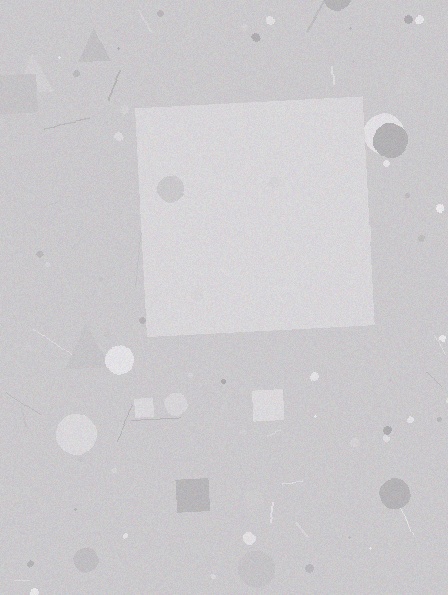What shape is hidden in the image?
A square is hidden in the image.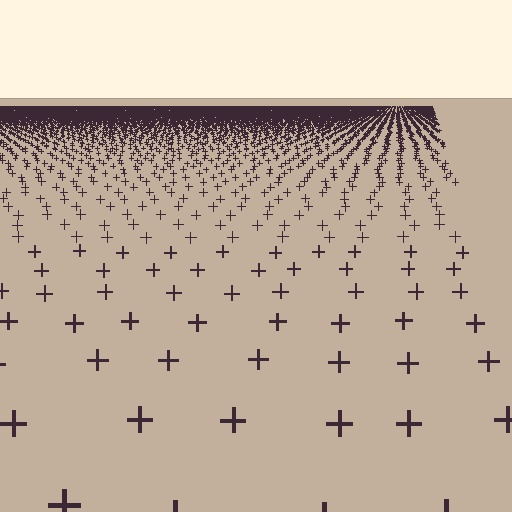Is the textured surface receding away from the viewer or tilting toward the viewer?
The surface is receding away from the viewer. Texture elements get smaller and denser toward the top.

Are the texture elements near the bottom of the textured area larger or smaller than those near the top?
Larger. Near the bottom, elements are closer to the viewer and appear at a bigger on-screen size.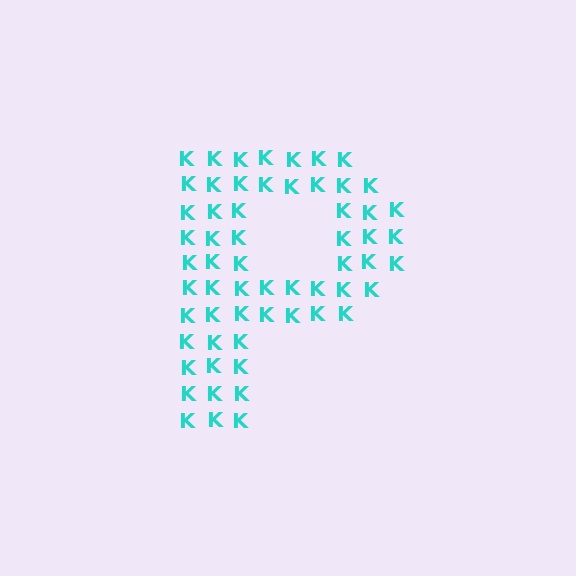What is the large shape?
The large shape is the letter P.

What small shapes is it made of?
It is made of small letter K's.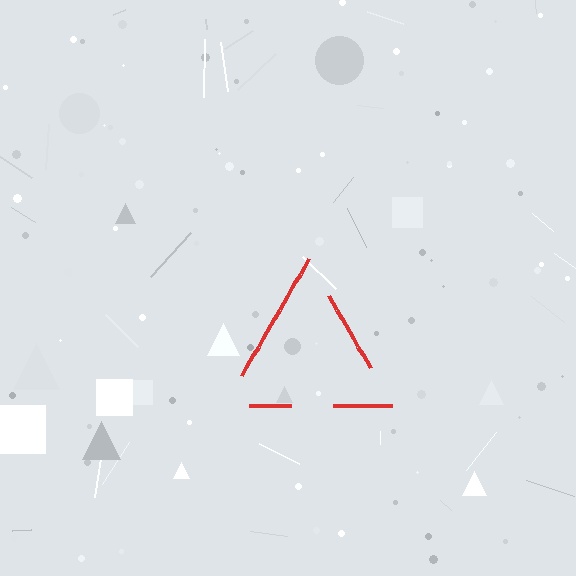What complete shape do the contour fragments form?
The contour fragments form a triangle.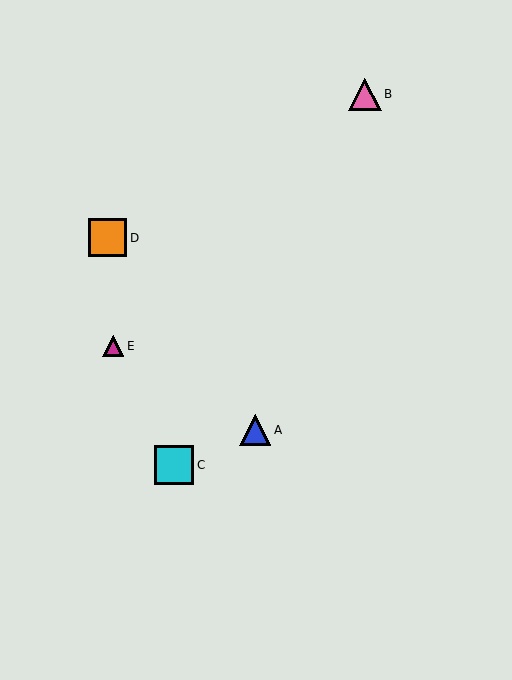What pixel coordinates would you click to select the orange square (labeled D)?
Click at (108, 238) to select the orange square D.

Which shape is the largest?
The cyan square (labeled C) is the largest.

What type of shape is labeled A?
Shape A is a blue triangle.